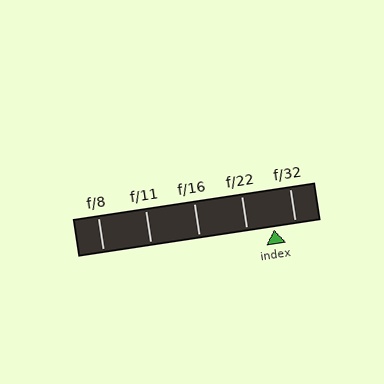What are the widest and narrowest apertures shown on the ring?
The widest aperture shown is f/8 and the narrowest is f/32.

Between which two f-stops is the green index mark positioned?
The index mark is between f/22 and f/32.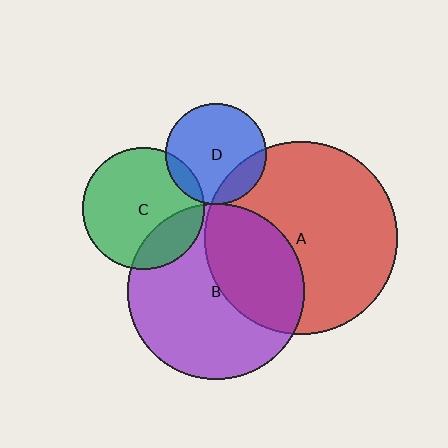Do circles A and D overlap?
Yes.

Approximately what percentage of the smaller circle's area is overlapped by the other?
Approximately 20%.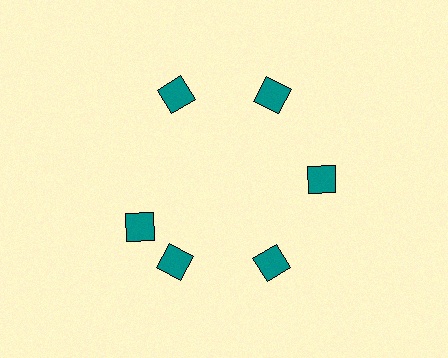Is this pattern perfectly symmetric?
No. The 6 teal diamonds are arranged in a ring, but one element near the 9 o'clock position is rotated out of alignment along the ring, breaking the 6-fold rotational symmetry.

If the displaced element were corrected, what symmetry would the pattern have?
It would have 6-fold rotational symmetry — the pattern would map onto itself every 60 degrees.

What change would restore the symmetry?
The symmetry would be restored by rotating it back into even spacing with its neighbors so that all 6 diamonds sit at equal angles and equal distance from the center.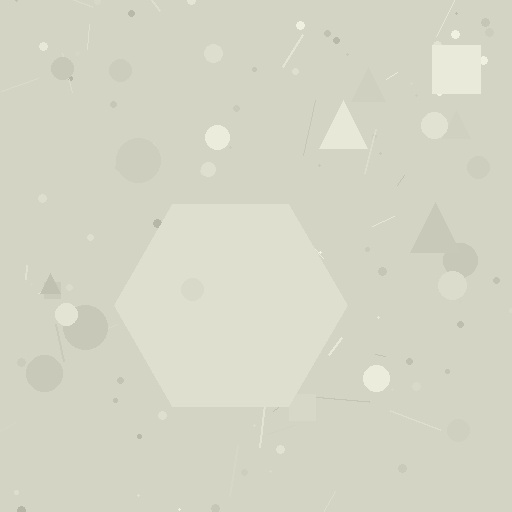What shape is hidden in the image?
A hexagon is hidden in the image.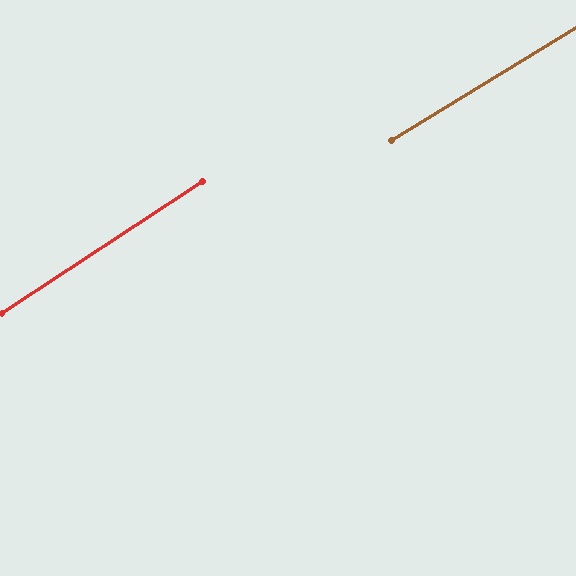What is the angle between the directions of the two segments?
Approximately 2 degrees.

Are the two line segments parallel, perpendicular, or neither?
Parallel — their directions differ by only 1.9°.